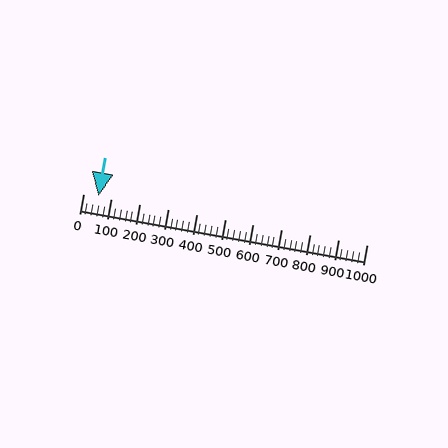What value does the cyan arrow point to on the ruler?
The cyan arrow points to approximately 55.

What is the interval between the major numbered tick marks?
The major tick marks are spaced 100 units apart.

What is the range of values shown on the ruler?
The ruler shows values from 0 to 1000.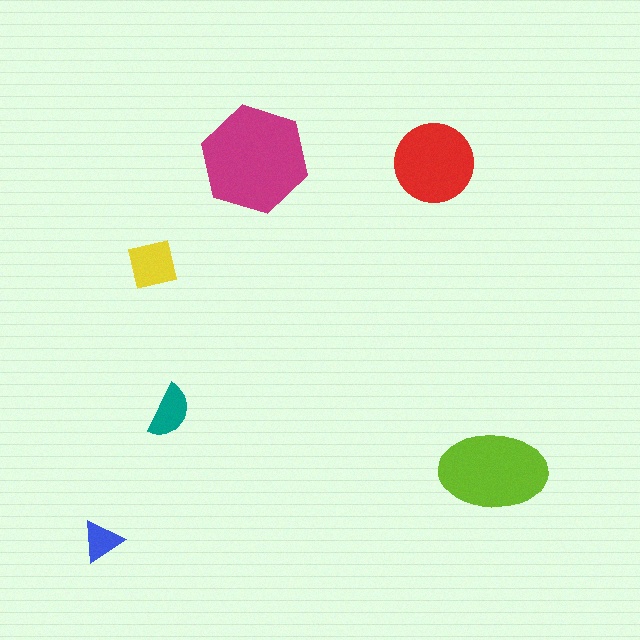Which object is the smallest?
The blue triangle.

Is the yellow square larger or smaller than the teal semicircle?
Larger.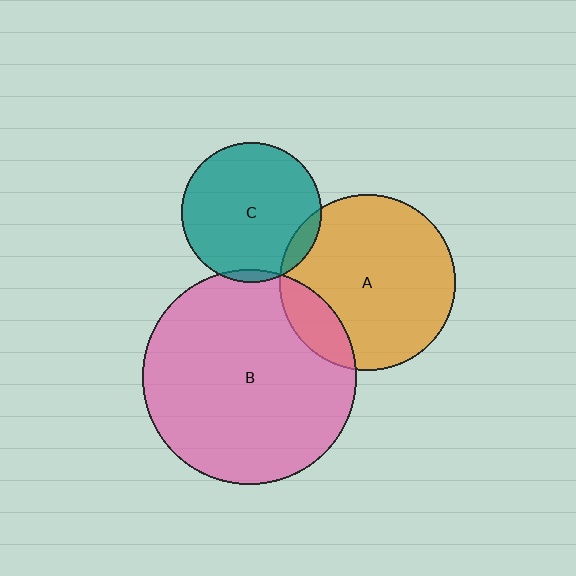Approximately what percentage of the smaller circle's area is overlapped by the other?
Approximately 15%.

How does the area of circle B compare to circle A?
Approximately 1.5 times.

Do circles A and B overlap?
Yes.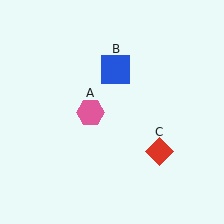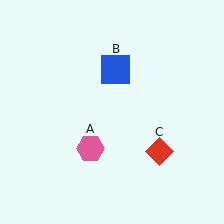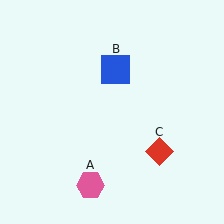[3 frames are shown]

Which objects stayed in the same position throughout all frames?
Blue square (object B) and red diamond (object C) remained stationary.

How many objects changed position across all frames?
1 object changed position: pink hexagon (object A).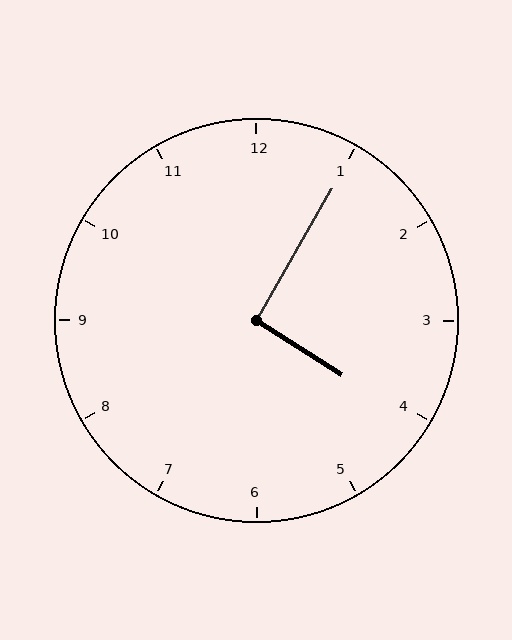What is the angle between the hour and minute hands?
Approximately 92 degrees.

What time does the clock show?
4:05.